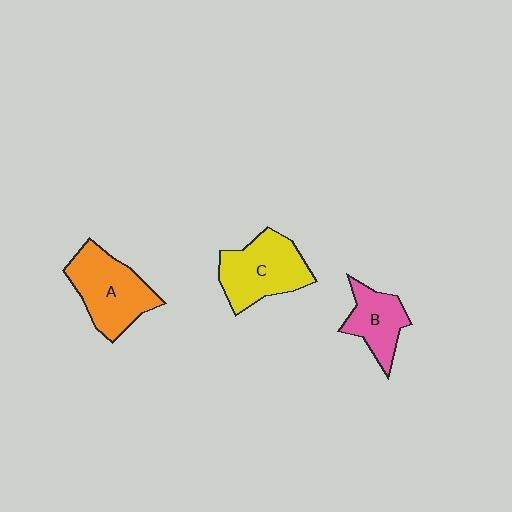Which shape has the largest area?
Shape A (orange).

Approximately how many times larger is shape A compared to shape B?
Approximately 1.5 times.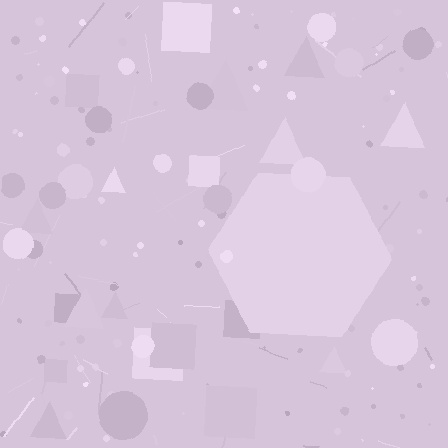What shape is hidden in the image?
A hexagon is hidden in the image.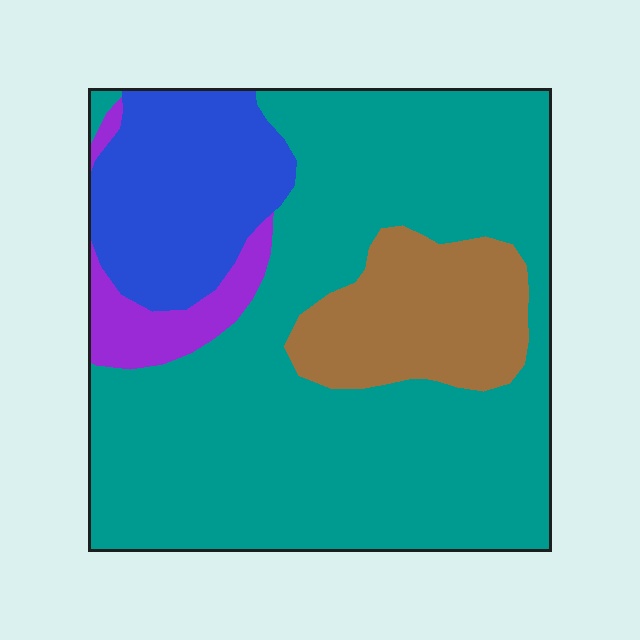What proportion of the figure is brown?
Brown takes up about one eighth (1/8) of the figure.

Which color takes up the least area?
Purple, at roughly 5%.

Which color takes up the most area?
Teal, at roughly 65%.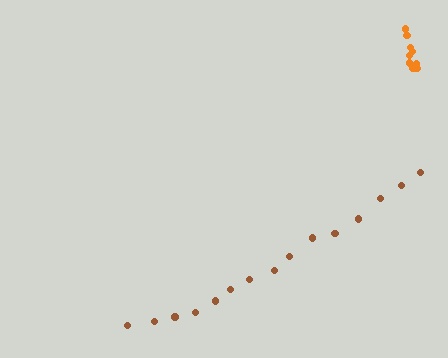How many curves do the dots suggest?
There are 2 distinct paths.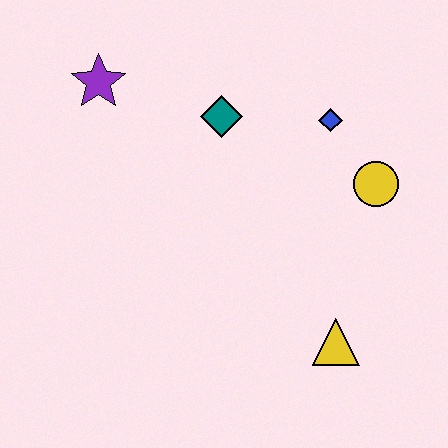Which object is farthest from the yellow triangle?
The purple star is farthest from the yellow triangle.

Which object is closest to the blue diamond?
The yellow circle is closest to the blue diamond.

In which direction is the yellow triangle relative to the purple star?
The yellow triangle is below the purple star.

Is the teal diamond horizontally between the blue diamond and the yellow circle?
No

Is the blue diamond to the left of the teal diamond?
No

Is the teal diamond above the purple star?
No